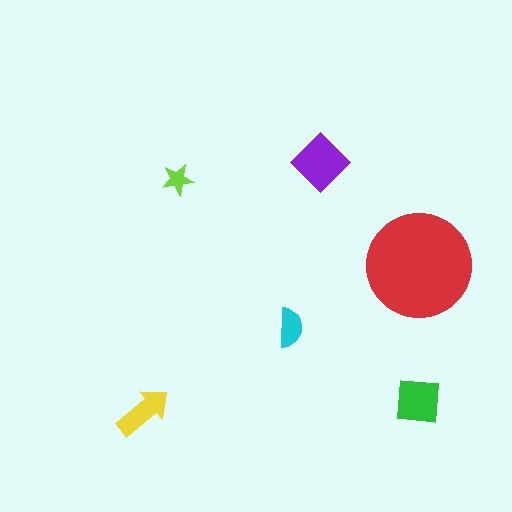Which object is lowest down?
The yellow arrow is bottommost.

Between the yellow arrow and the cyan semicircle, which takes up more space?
The yellow arrow.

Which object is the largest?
The red circle.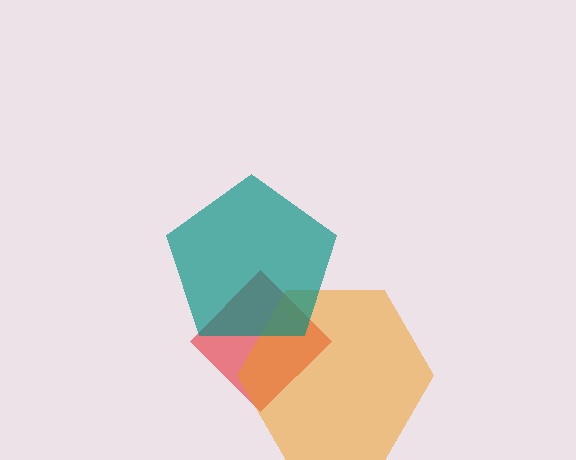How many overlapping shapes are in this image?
There are 3 overlapping shapes in the image.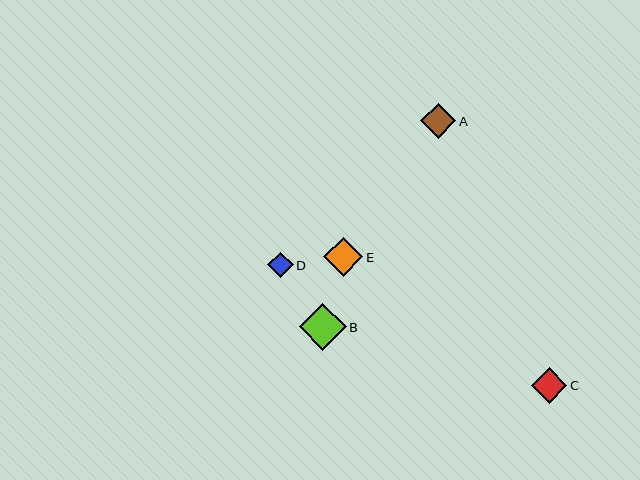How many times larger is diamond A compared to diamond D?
Diamond A is approximately 1.4 times the size of diamond D.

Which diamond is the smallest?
Diamond D is the smallest with a size of approximately 26 pixels.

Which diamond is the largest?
Diamond B is the largest with a size of approximately 47 pixels.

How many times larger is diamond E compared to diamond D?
Diamond E is approximately 1.5 times the size of diamond D.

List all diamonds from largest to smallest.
From largest to smallest: B, E, C, A, D.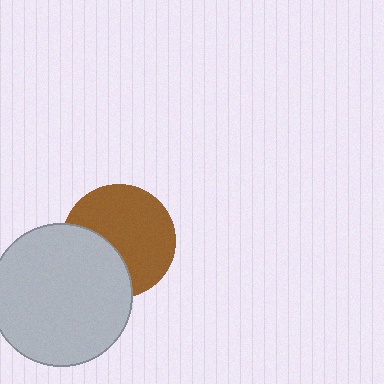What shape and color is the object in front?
The object in front is a light gray circle.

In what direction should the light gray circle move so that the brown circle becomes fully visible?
The light gray circle should move toward the lower-left. That is the shortest direction to clear the overlap and leave the brown circle fully visible.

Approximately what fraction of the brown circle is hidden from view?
Roughly 34% of the brown circle is hidden behind the light gray circle.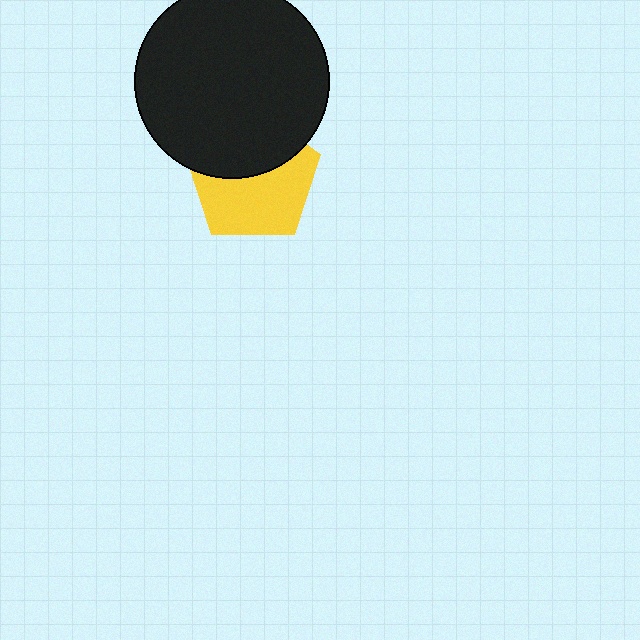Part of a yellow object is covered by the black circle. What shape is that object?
It is a pentagon.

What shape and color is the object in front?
The object in front is a black circle.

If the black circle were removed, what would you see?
You would see the complete yellow pentagon.